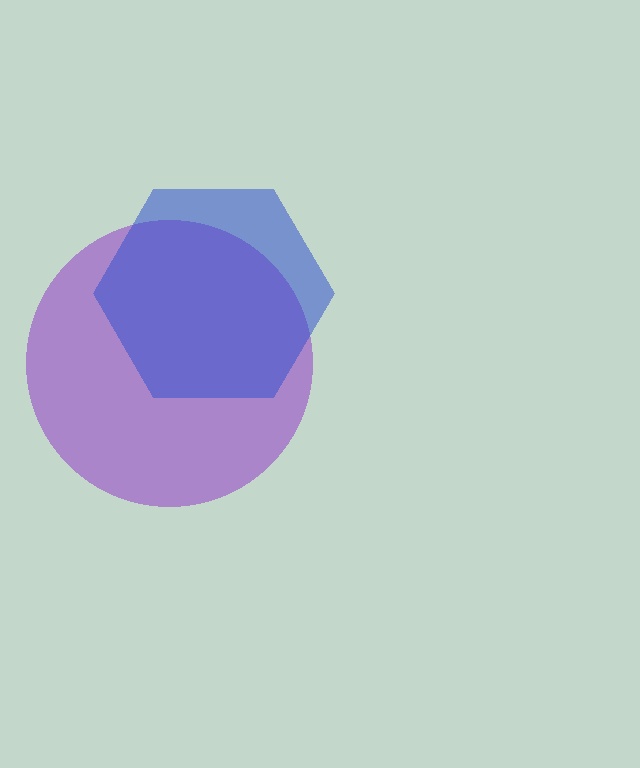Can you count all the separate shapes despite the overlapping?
Yes, there are 2 separate shapes.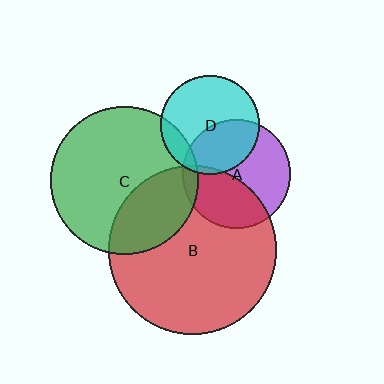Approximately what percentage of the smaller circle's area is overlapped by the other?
Approximately 5%.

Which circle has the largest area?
Circle B (red).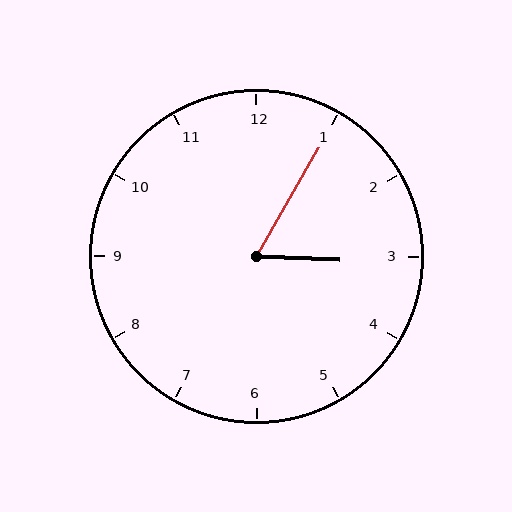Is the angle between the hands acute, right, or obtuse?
It is acute.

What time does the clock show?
3:05.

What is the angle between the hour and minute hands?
Approximately 62 degrees.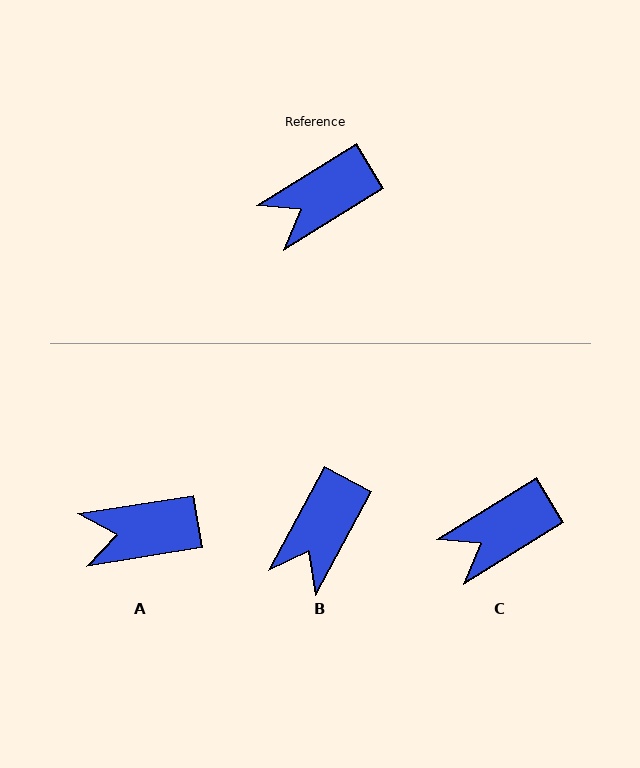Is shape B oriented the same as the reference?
No, it is off by about 30 degrees.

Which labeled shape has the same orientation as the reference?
C.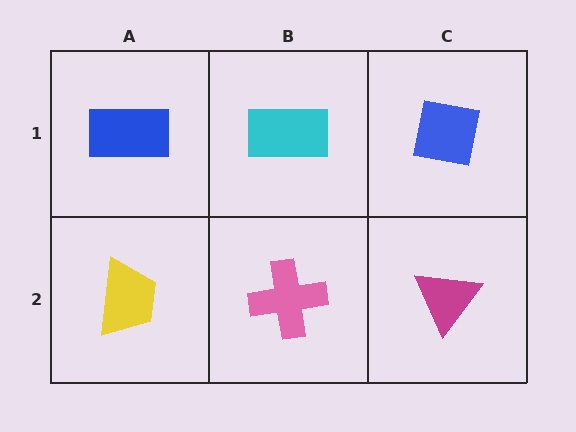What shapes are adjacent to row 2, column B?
A cyan rectangle (row 1, column B), a yellow trapezoid (row 2, column A), a magenta triangle (row 2, column C).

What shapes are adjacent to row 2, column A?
A blue rectangle (row 1, column A), a pink cross (row 2, column B).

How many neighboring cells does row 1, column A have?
2.